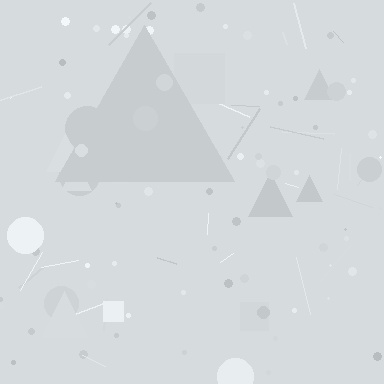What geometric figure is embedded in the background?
A triangle is embedded in the background.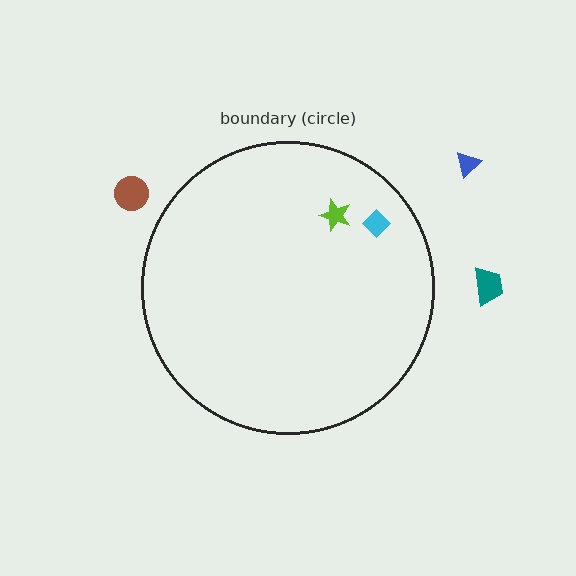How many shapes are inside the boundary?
2 inside, 3 outside.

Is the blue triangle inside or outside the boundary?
Outside.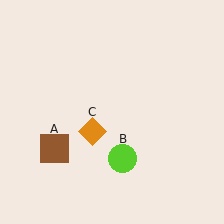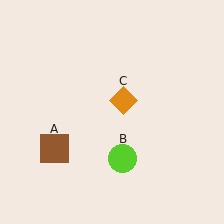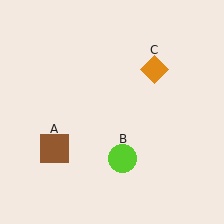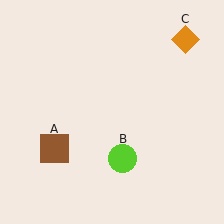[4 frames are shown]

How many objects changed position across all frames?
1 object changed position: orange diamond (object C).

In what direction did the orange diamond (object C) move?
The orange diamond (object C) moved up and to the right.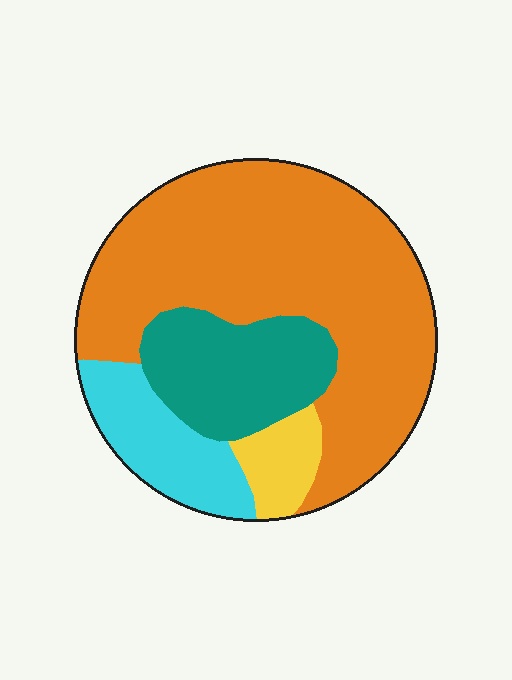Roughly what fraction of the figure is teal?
Teal takes up between a sixth and a third of the figure.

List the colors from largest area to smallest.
From largest to smallest: orange, teal, cyan, yellow.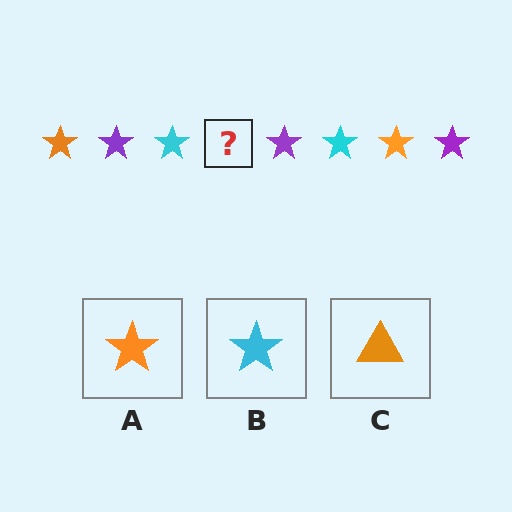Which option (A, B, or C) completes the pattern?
A.